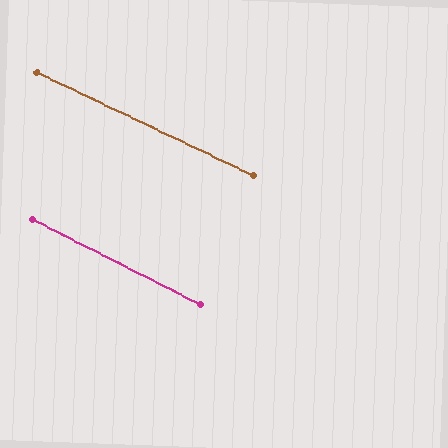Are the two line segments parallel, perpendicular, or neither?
Parallel — their directions differ by only 1.2°.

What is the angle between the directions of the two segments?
Approximately 1 degree.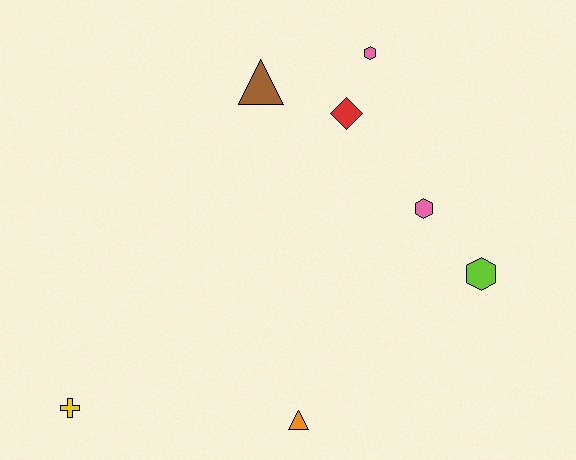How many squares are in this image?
There are no squares.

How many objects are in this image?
There are 7 objects.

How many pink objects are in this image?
There are 2 pink objects.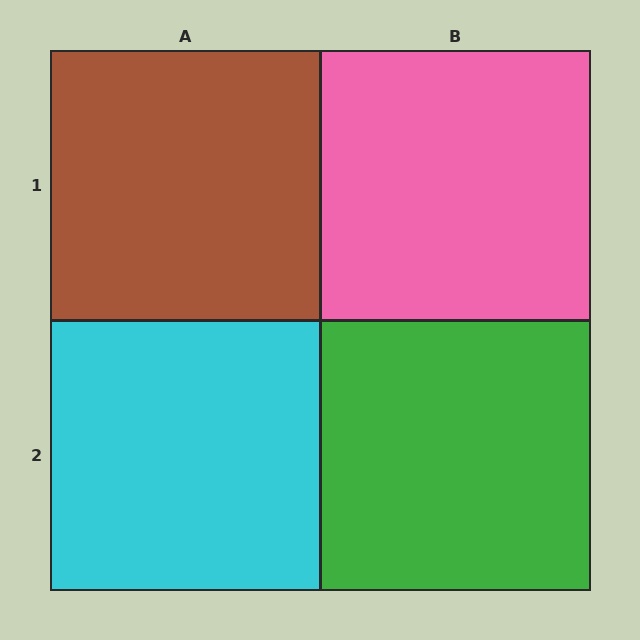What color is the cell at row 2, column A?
Cyan.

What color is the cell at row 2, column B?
Green.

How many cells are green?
1 cell is green.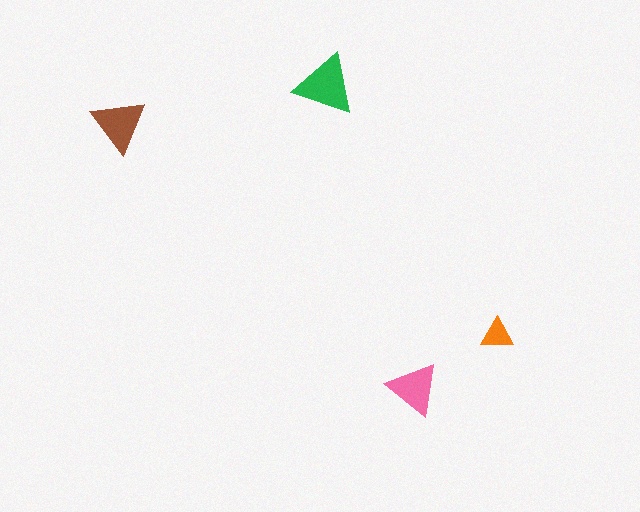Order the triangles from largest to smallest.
the green one, the brown one, the pink one, the orange one.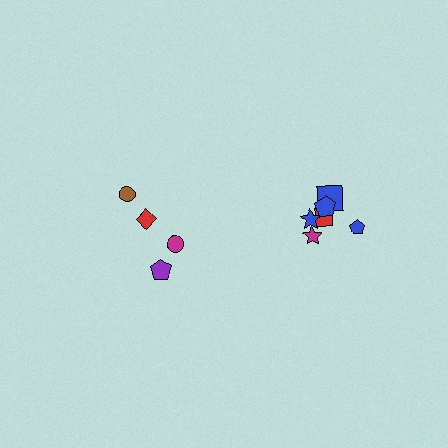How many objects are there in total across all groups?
There are 10 objects.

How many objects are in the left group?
There are 4 objects.